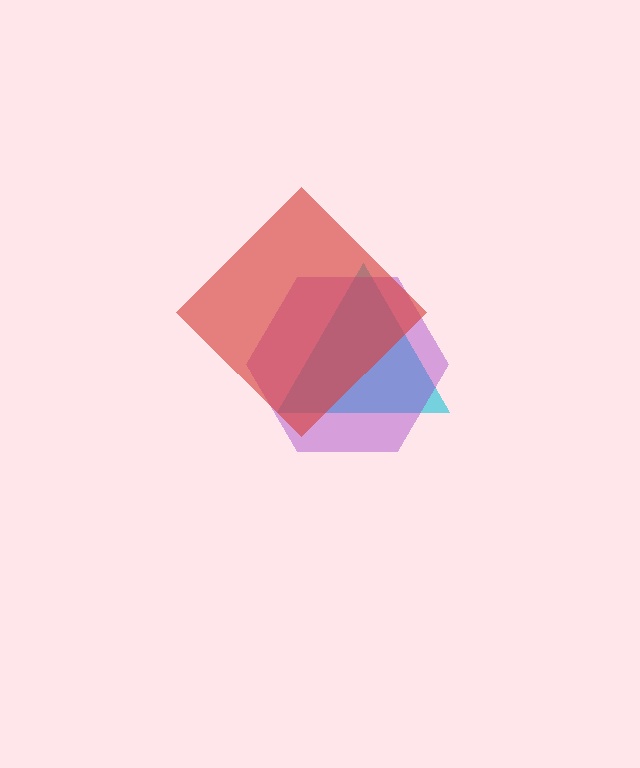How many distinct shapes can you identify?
There are 3 distinct shapes: a cyan triangle, a purple hexagon, a red diamond.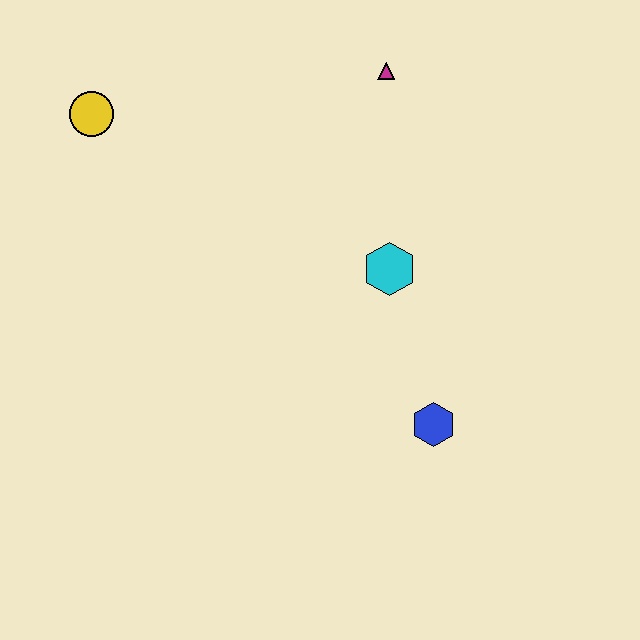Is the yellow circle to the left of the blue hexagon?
Yes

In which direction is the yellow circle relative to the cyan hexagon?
The yellow circle is to the left of the cyan hexagon.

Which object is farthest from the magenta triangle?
The blue hexagon is farthest from the magenta triangle.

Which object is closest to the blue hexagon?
The cyan hexagon is closest to the blue hexagon.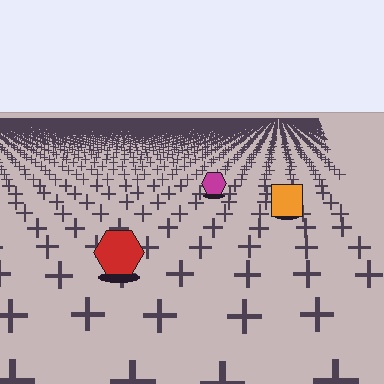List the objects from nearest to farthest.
From nearest to farthest: the red hexagon, the orange square, the magenta hexagon.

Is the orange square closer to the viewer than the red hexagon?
No. The red hexagon is closer — you can tell from the texture gradient: the ground texture is coarser near it.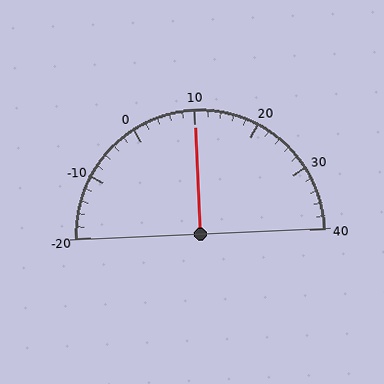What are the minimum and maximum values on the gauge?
The gauge ranges from -20 to 40.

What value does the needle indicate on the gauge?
The needle indicates approximately 10.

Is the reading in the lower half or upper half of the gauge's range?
The reading is in the upper half of the range (-20 to 40).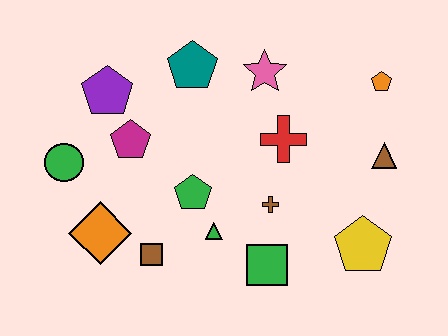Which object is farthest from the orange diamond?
The orange pentagon is farthest from the orange diamond.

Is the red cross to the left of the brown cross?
No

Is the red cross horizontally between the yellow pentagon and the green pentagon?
Yes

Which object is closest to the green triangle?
The green pentagon is closest to the green triangle.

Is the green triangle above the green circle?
No